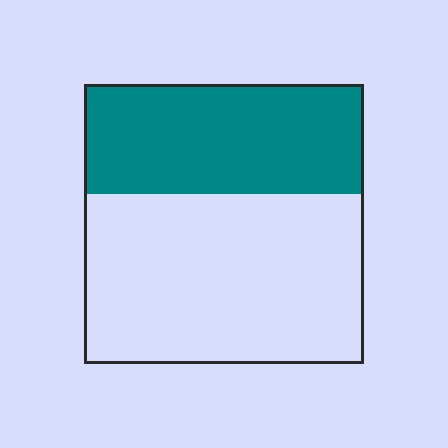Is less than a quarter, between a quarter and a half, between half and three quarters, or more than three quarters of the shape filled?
Between a quarter and a half.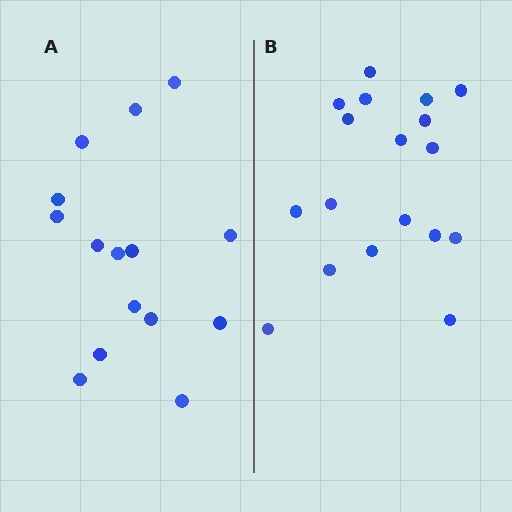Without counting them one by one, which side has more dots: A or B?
Region B (the right region) has more dots.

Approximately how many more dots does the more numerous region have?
Region B has just a few more — roughly 2 or 3 more dots than region A.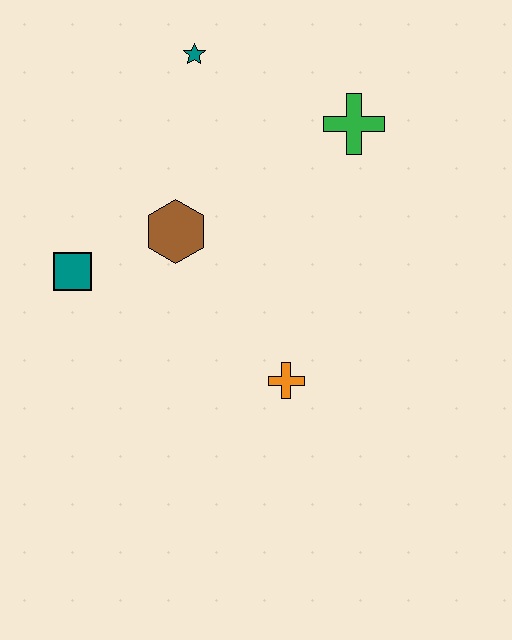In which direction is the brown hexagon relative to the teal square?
The brown hexagon is to the right of the teal square.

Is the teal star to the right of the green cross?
No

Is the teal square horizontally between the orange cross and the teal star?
No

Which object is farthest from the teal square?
The green cross is farthest from the teal square.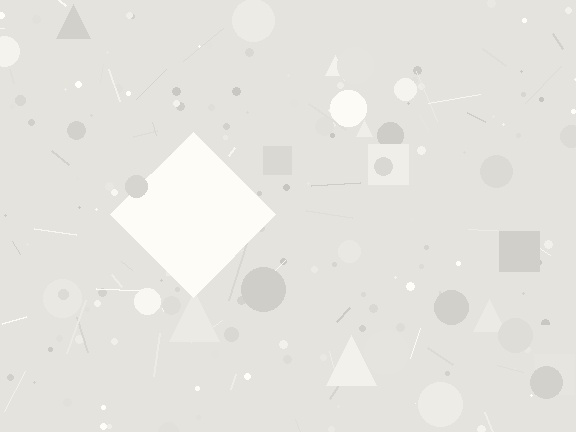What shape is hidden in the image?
A diamond is hidden in the image.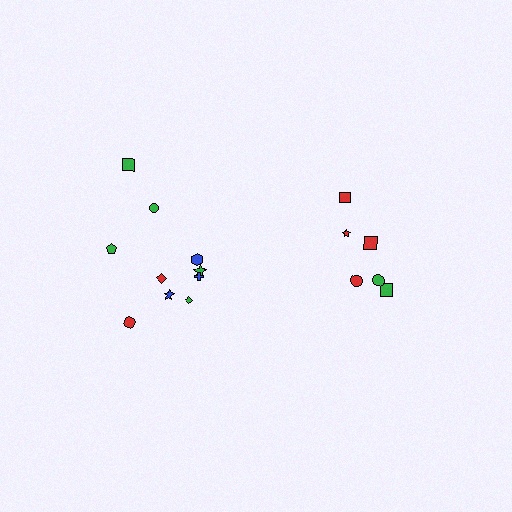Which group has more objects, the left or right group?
The left group.